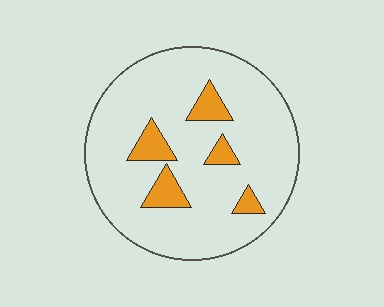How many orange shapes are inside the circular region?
5.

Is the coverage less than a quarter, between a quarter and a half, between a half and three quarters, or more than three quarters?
Less than a quarter.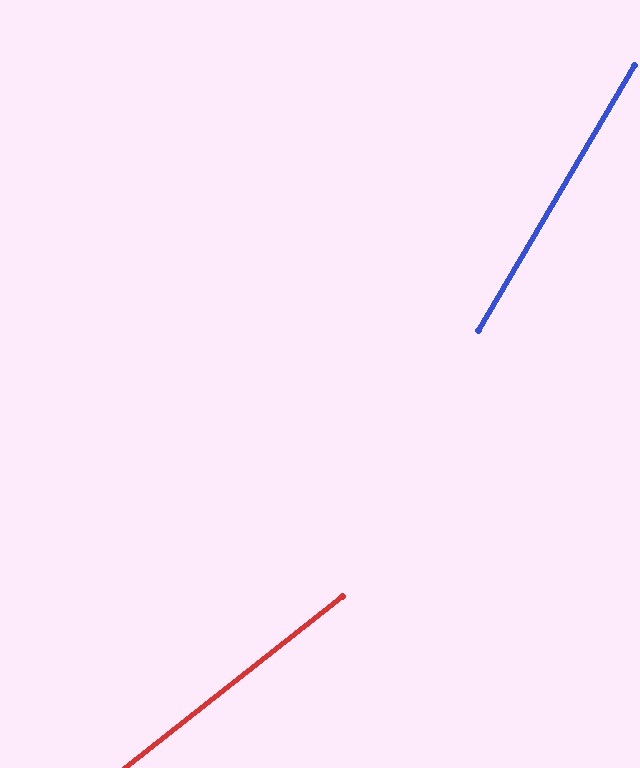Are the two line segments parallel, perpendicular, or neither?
Neither parallel nor perpendicular — they differ by about 21°.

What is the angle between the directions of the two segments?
Approximately 21 degrees.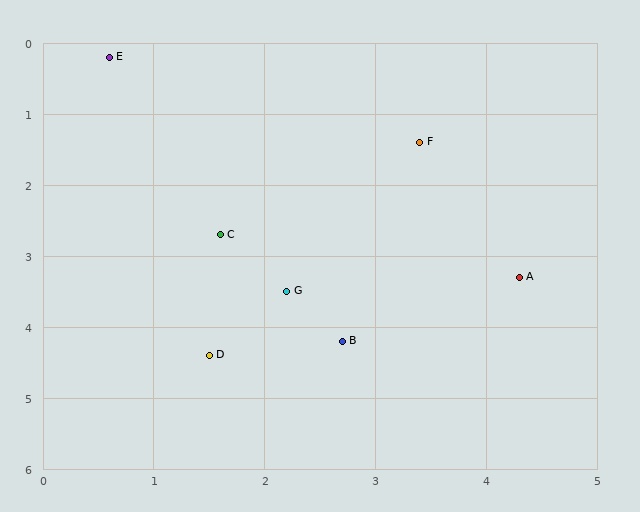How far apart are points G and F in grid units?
Points G and F are about 2.4 grid units apart.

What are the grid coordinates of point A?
Point A is at approximately (4.3, 3.3).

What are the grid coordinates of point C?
Point C is at approximately (1.6, 2.7).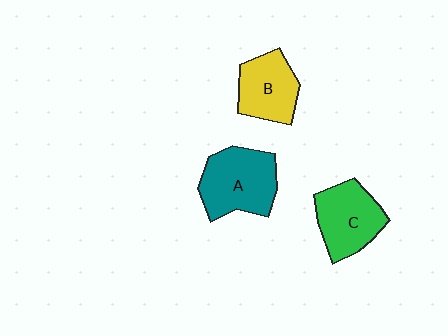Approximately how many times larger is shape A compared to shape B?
Approximately 1.3 times.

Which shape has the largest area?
Shape A (teal).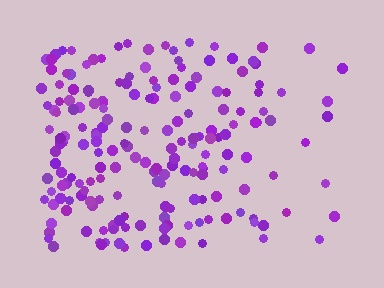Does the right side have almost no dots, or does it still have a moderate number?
Still a moderate number, just noticeably fewer than the left.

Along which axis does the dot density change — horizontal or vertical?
Horizontal.